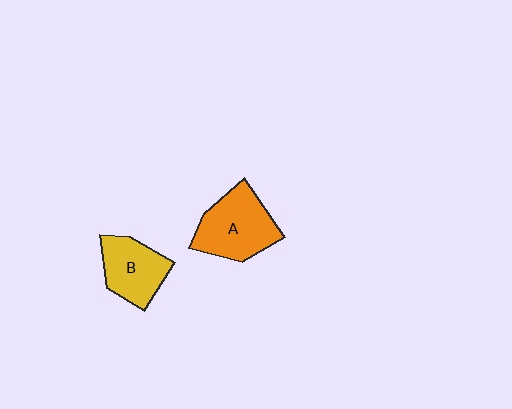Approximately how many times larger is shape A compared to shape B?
Approximately 1.3 times.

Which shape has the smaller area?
Shape B (yellow).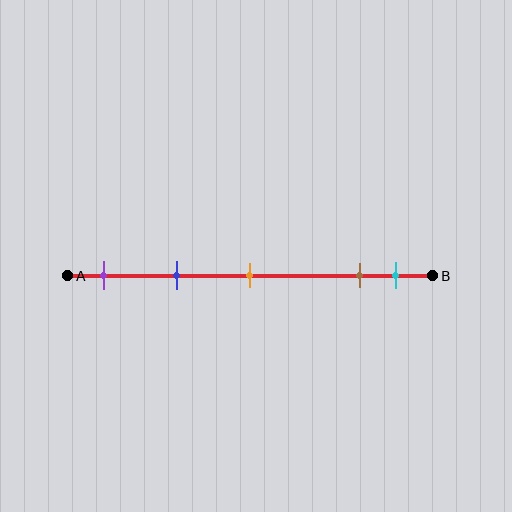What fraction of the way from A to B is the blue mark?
The blue mark is approximately 30% (0.3) of the way from A to B.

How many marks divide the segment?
There are 5 marks dividing the segment.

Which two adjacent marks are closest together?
The brown and cyan marks are the closest adjacent pair.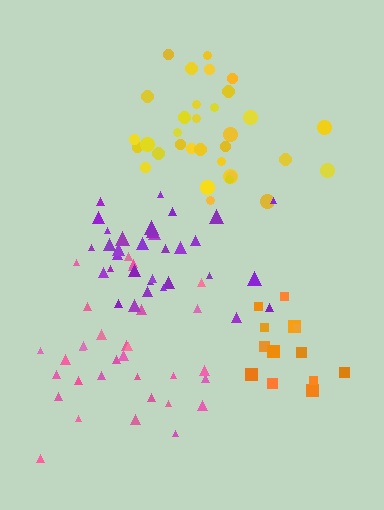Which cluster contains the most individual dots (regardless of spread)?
Purple (34).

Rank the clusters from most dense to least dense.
purple, yellow, orange, pink.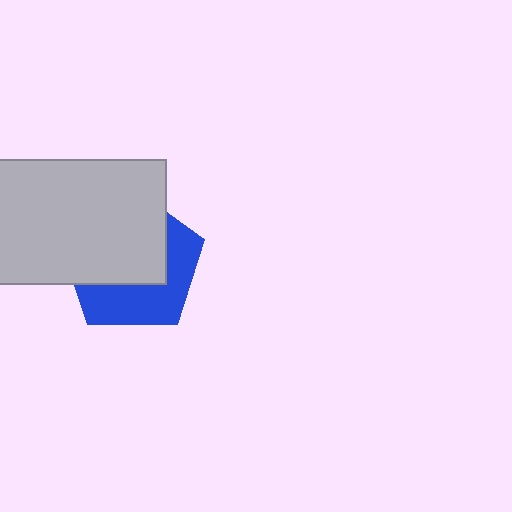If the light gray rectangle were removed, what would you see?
You would see the complete blue pentagon.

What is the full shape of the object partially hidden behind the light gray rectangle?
The partially hidden object is a blue pentagon.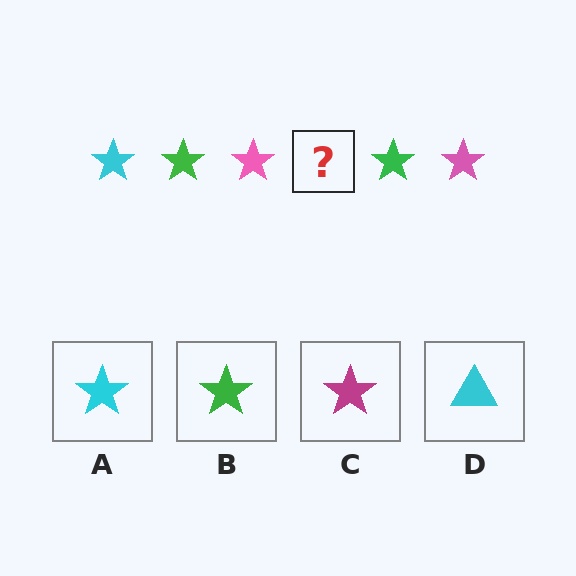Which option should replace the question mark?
Option A.